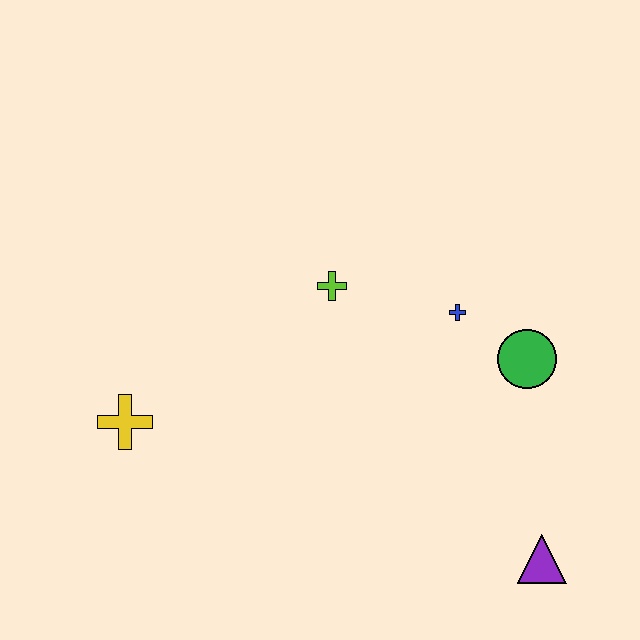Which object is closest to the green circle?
The blue cross is closest to the green circle.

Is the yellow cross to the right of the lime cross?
No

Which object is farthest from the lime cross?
The purple triangle is farthest from the lime cross.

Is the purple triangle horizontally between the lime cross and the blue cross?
No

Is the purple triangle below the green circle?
Yes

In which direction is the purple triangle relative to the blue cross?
The purple triangle is below the blue cross.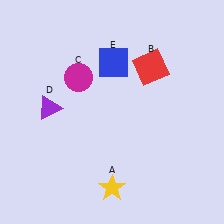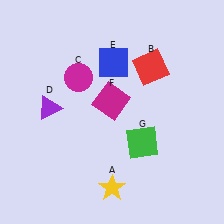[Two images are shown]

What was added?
A magenta square (F), a green square (G) were added in Image 2.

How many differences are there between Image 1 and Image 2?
There are 2 differences between the two images.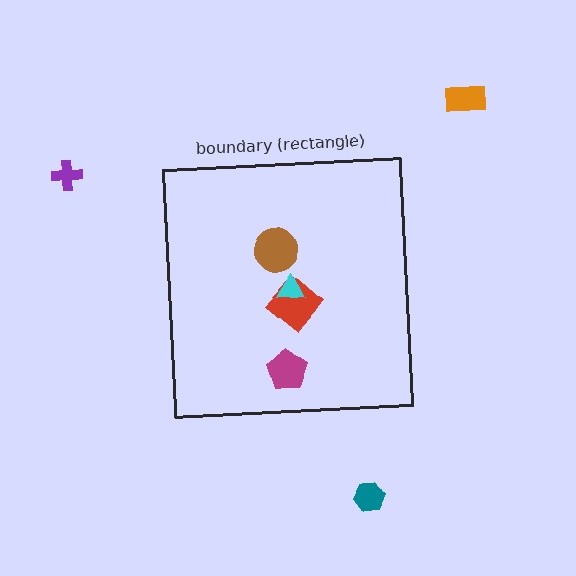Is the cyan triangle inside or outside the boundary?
Inside.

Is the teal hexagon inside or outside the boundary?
Outside.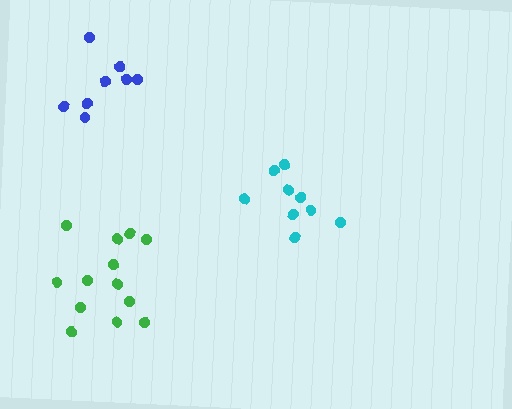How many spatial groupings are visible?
There are 3 spatial groupings.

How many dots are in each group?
Group 1: 13 dots, Group 2: 9 dots, Group 3: 8 dots (30 total).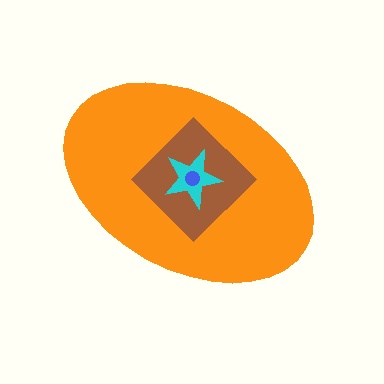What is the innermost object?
The blue circle.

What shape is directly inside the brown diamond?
The cyan star.